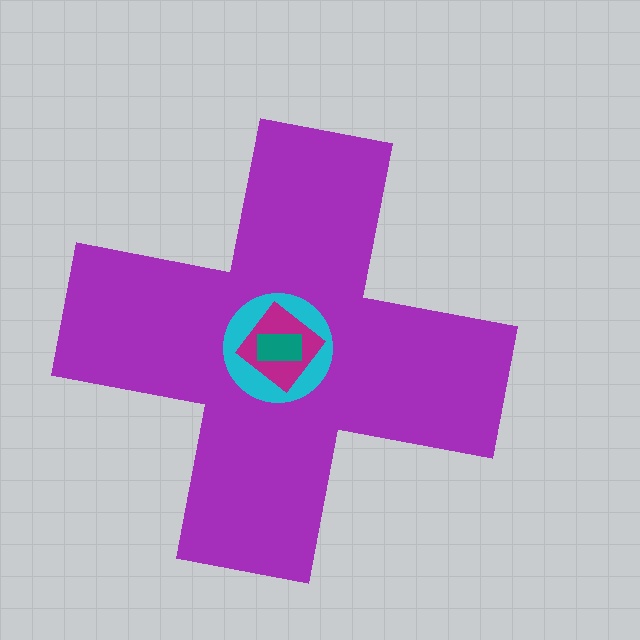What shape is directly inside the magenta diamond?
The teal rectangle.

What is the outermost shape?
The purple cross.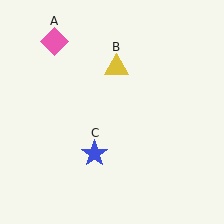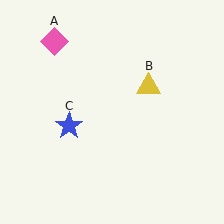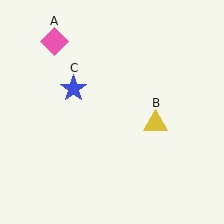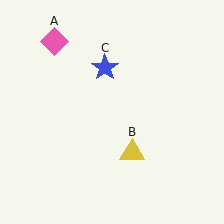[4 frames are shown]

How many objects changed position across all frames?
2 objects changed position: yellow triangle (object B), blue star (object C).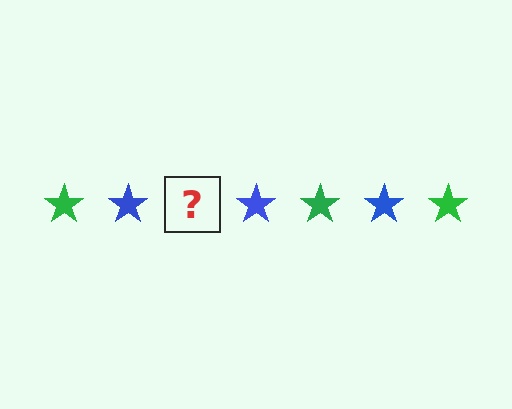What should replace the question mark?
The question mark should be replaced with a green star.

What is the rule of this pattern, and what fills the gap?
The rule is that the pattern cycles through green, blue stars. The gap should be filled with a green star.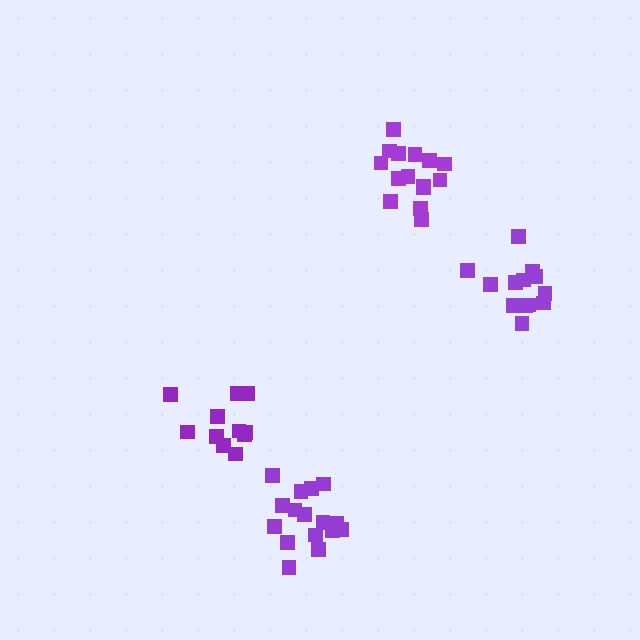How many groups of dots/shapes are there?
There are 4 groups.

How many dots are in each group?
Group 1: 11 dots, Group 2: 15 dots, Group 3: 13 dots, Group 4: 16 dots (55 total).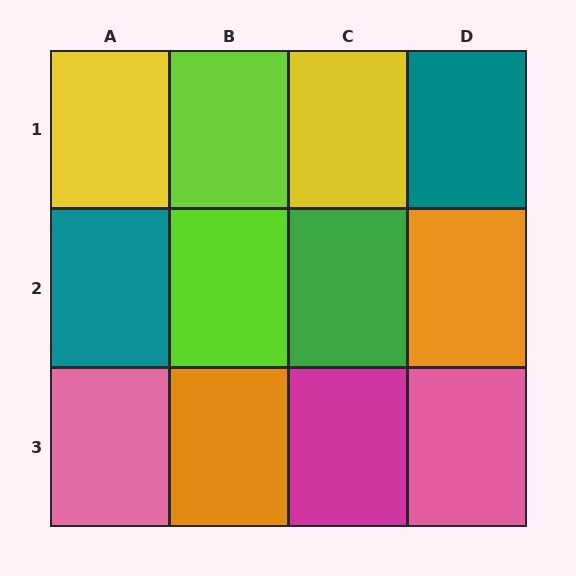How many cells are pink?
2 cells are pink.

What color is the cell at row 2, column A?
Teal.